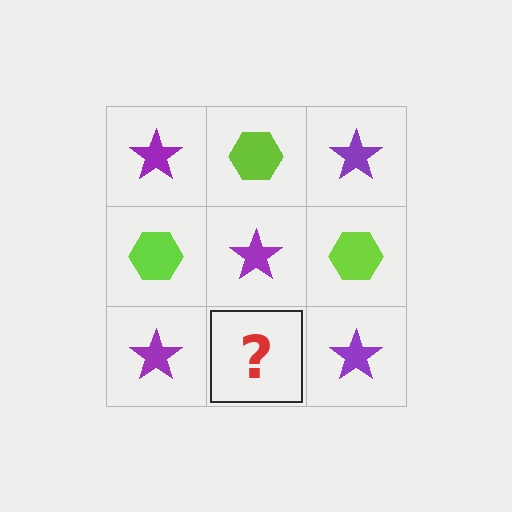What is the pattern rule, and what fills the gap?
The rule is that it alternates purple star and lime hexagon in a checkerboard pattern. The gap should be filled with a lime hexagon.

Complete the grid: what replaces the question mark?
The question mark should be replaced with a lime hexagon.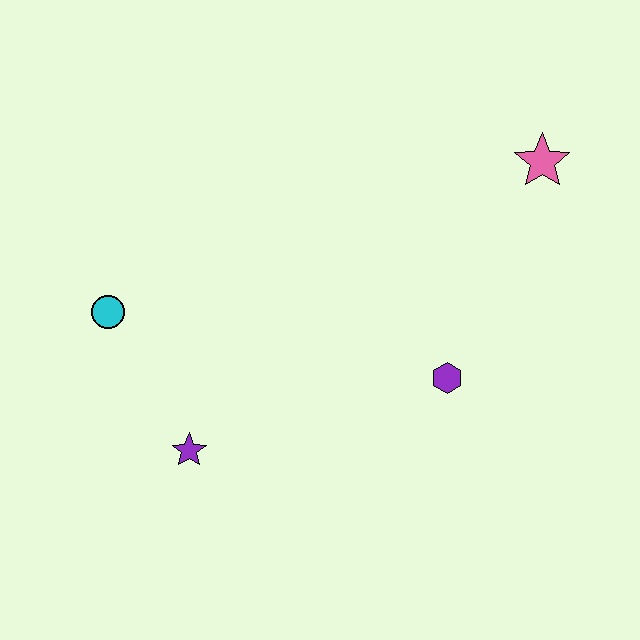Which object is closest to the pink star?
The purple hexagon is closest to the pink star.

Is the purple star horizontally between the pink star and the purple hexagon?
No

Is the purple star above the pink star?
No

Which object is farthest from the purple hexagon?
The cyan circle is farthest from the purple hexagon.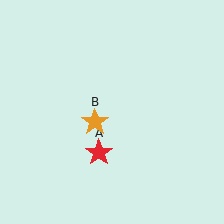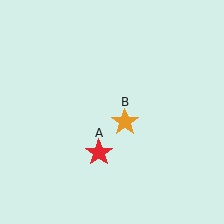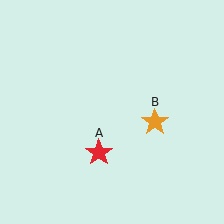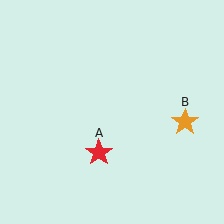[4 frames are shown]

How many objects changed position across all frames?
1 object changed position: orange star (object B).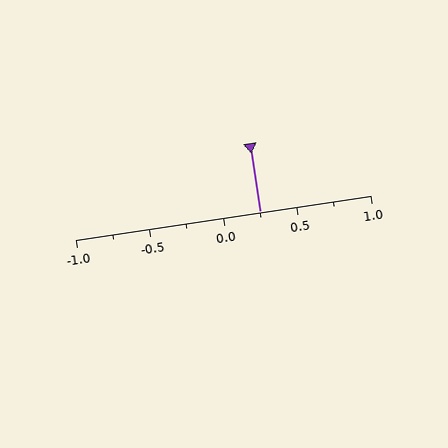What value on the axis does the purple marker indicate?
The marker indicates approximately 0.25.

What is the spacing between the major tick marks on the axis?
The major ticks are spaced 0.5 apart.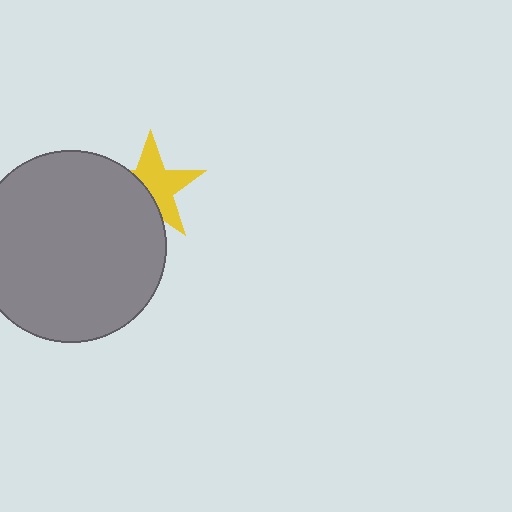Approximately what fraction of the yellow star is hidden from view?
Roughly 41% of the yellow star is hidden behind the gray circle.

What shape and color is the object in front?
The object in front is a gray circle.